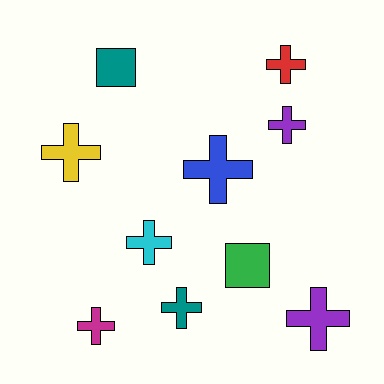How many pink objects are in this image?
There are no pink objects.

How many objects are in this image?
There are 10 objects.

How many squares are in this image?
There are 2 squares.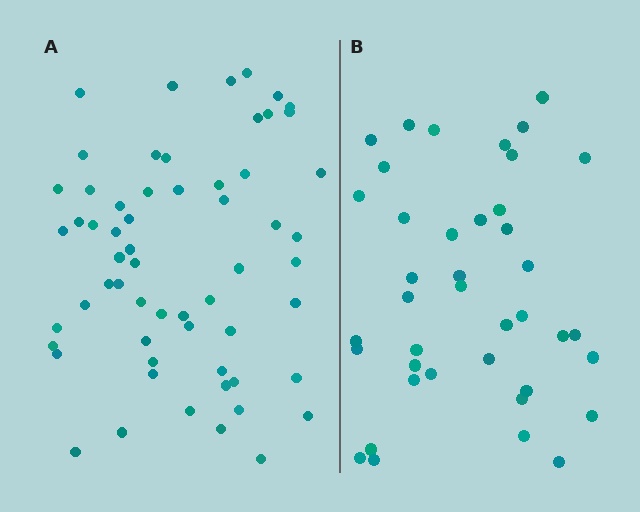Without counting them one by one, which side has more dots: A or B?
Region A (the left region) has more dots.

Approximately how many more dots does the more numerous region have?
Region A has approximately 20 more dots than region B.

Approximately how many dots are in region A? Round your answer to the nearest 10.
About 60 dots.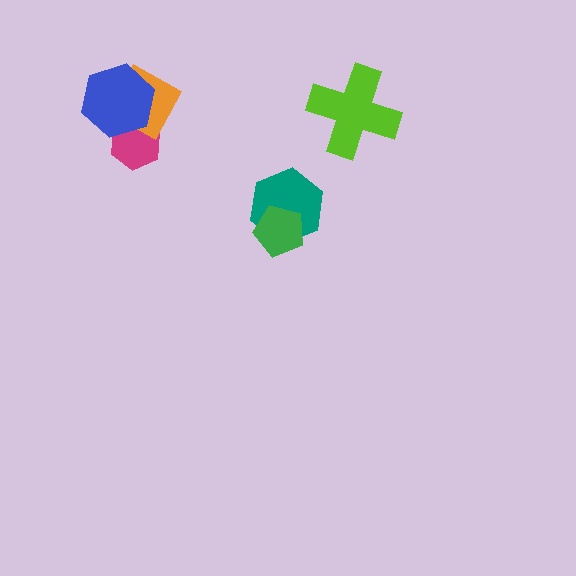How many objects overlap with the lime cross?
0 objects overlap with the lime cross.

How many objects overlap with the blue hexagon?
2 objects overlap with the blue hexagon.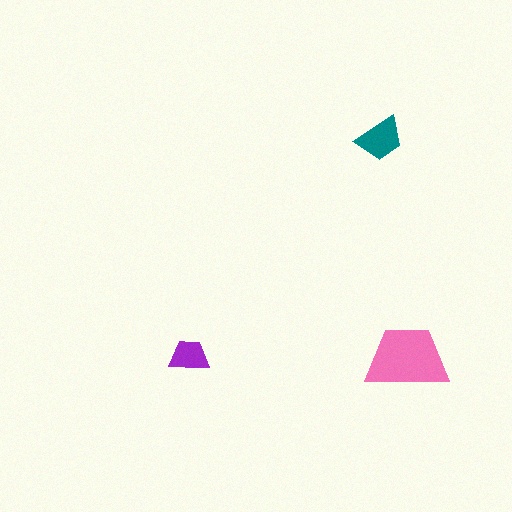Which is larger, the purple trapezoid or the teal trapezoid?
The teal one.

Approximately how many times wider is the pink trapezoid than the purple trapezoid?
About 2 times wider.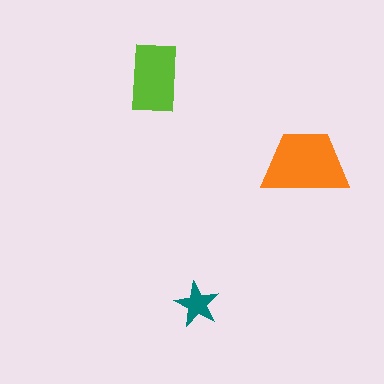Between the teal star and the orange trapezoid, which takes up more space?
The orange trapezoid.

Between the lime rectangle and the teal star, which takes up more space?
The lime rectangle.